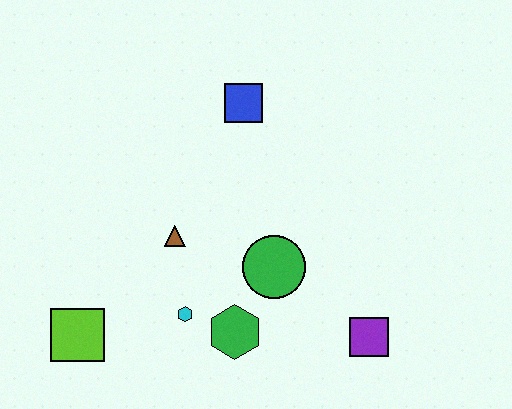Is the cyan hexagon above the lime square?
Yes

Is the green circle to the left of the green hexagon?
No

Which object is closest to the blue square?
The brown triangle is closest to the blue square.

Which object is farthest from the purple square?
The lime square is farthest from the purple square.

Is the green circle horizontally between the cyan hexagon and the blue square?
No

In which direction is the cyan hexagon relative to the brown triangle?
The cyan hexagon is below the brown triangle.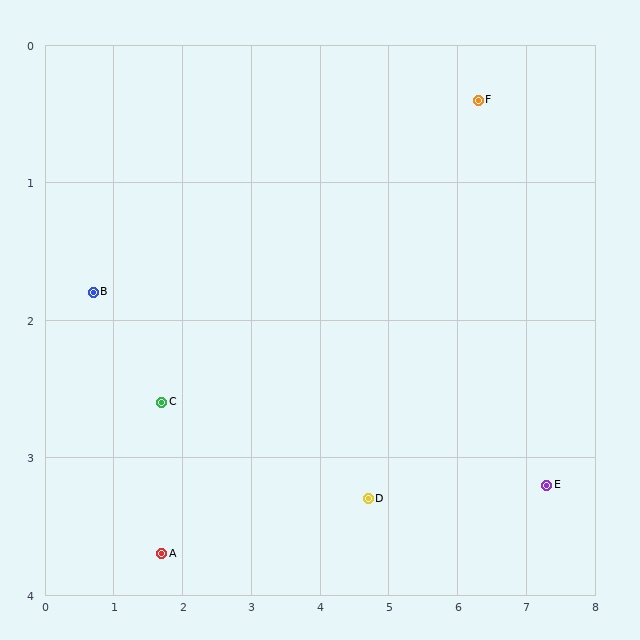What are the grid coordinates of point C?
Point C is at approximately (1.7, 2.6).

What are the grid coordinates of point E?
Point E is at approximately (7.3, 3.2).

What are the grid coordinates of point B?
Point B is at approximately (0.7, 1.8).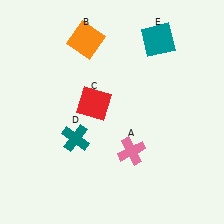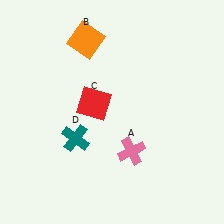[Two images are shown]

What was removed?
The teal square (E) was removed in Image 2.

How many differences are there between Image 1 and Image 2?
There is 1 difference between the two images.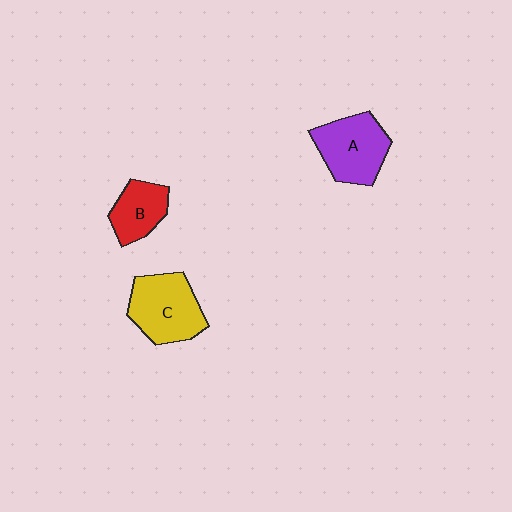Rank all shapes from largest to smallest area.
From largest to smallest: C (yellow), A (purple), B (red).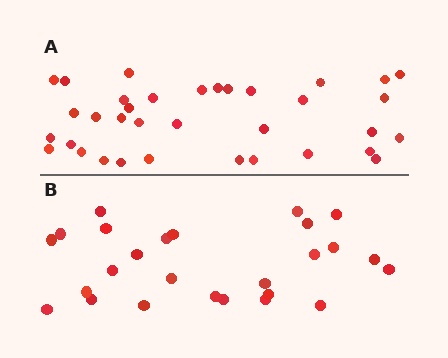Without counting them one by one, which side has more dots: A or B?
Region A (the top region) has more dots.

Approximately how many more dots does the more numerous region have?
Region A has roughly 8 or so more dots than region B.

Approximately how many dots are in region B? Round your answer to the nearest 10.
About 30 dots. (The exact count is 26, which rounds to 30.)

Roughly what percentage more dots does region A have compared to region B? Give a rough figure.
About 35% more.